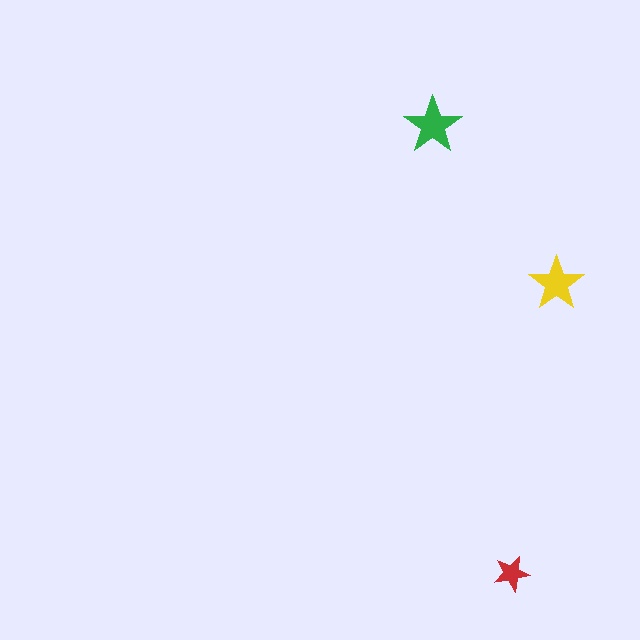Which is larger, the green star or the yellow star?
The green one.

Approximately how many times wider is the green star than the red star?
About 1.5 times wider.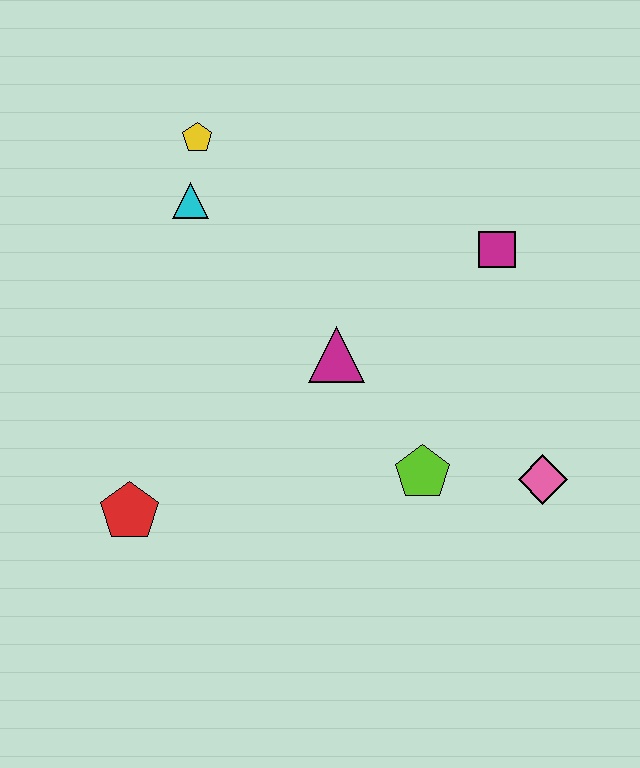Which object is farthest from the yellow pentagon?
The pink diamond is farthest from the yellow pentagon.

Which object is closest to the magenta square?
The magenta triangle is closest to the magenta square.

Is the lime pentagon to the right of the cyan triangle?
Yes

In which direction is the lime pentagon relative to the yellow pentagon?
The lime pentagon is below the yellow pentagon.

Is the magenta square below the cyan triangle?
Yes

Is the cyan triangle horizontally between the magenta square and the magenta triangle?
No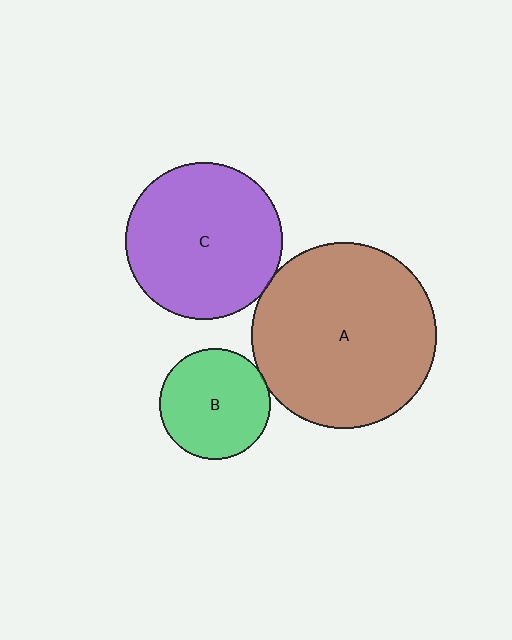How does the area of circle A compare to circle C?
Approximately 1.4 times.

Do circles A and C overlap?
Yes.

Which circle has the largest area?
Circle A (brown).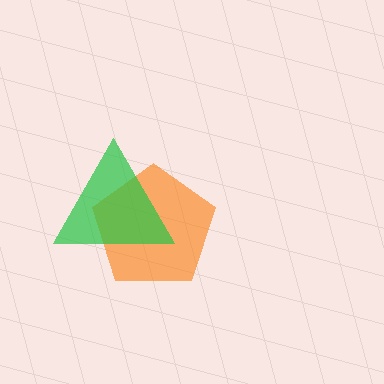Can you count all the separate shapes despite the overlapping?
Yes, there are 2 separate shapes.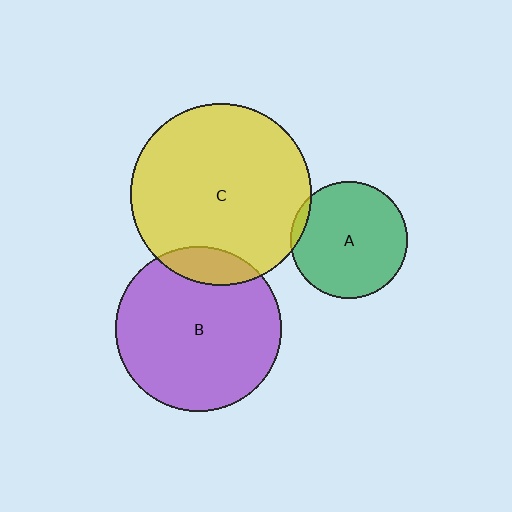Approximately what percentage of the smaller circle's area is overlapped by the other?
Approximately 5%.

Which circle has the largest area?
Circle C (yellow).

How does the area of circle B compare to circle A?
Approximately 2.0 times.